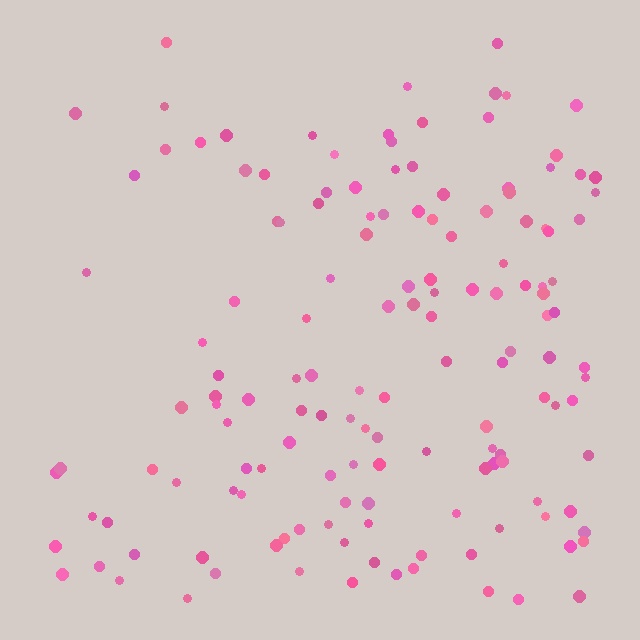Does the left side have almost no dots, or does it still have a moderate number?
Still a moderate number, just noticeably fewer than the right.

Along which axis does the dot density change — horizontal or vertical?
Horizontal.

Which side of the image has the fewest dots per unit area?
The left.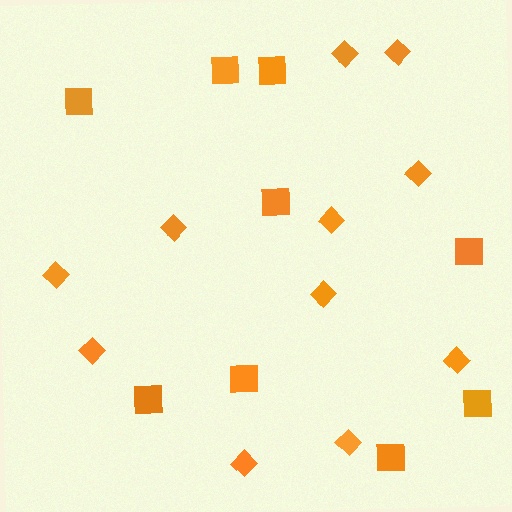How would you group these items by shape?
There are 2 groups: one group of diamonds (11) and one group of squares (9).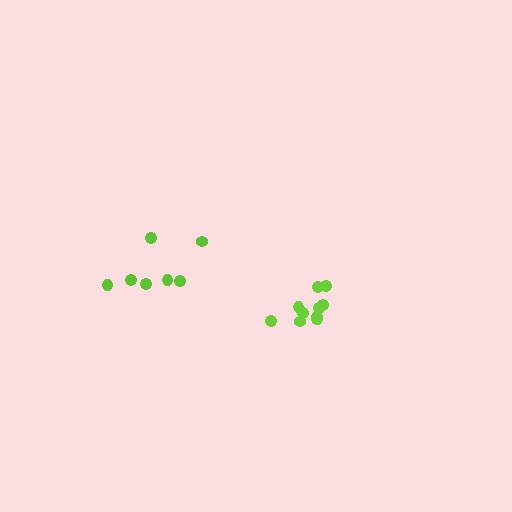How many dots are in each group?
Group 1: 11 dots, Group 2: 7 dots (18 total).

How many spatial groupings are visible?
There are 2 spatial groupings.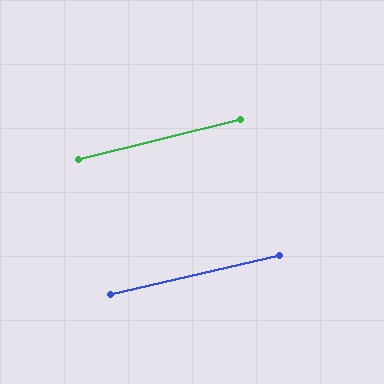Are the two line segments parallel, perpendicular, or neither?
Parallel — their directions differ by only 0.8°.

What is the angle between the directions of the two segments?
Approximately 1 degree.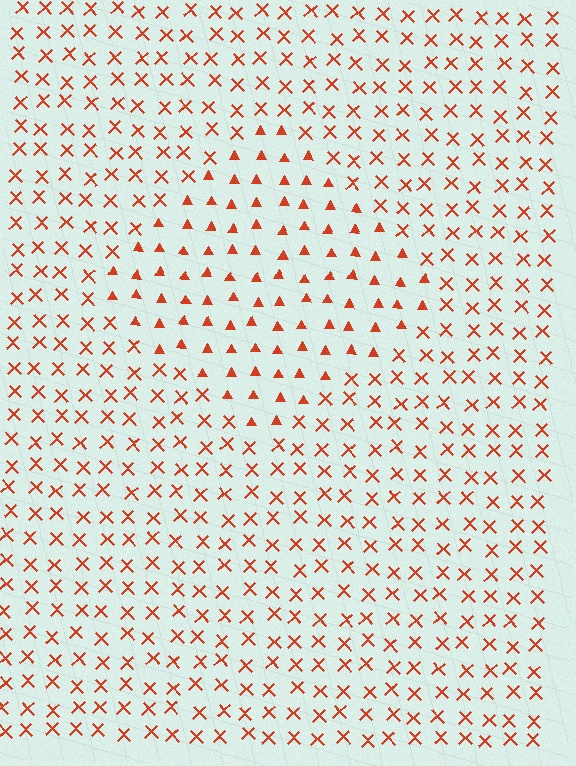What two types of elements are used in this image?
The image uses triangles inside the diamond region and X marks outside it.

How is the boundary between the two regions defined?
The boundary is defined by a change in element shape: triangles inside vs. X marks outside. All elements share the same color and spacing.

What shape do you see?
I see a diamond.